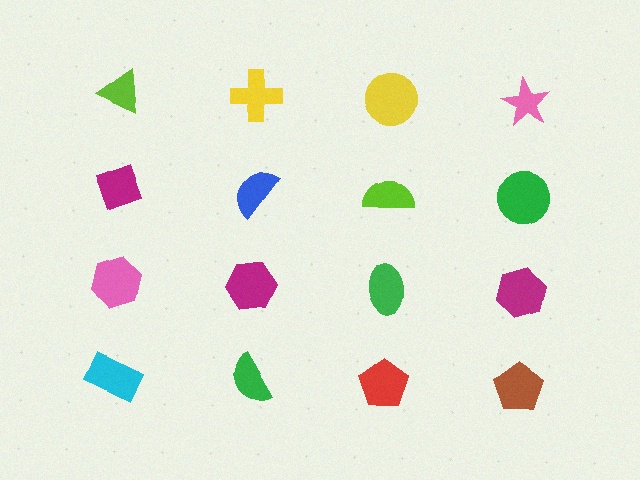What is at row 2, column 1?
A magenta diamond.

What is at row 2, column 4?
A green circle.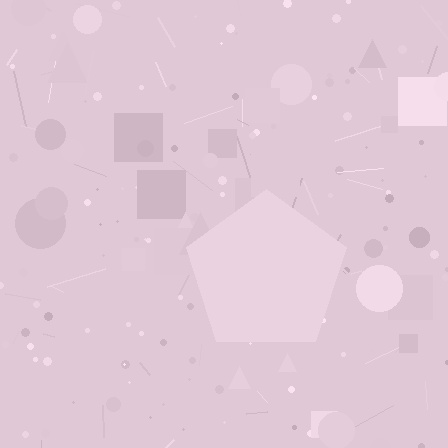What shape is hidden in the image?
A pentagon is hidden in the image.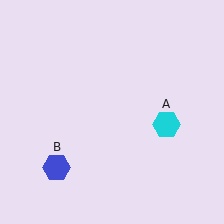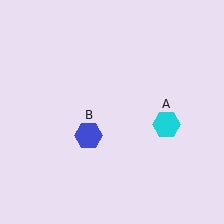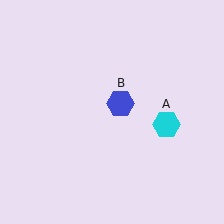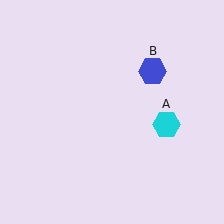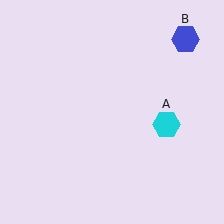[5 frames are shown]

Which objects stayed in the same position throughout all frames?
Cyan hexagon (object A) remained stationary.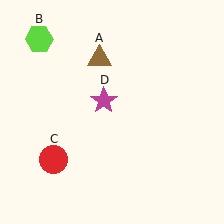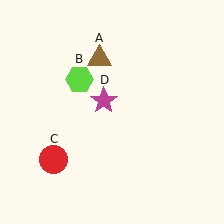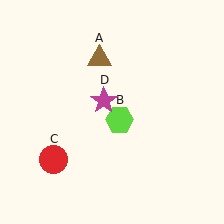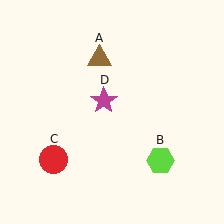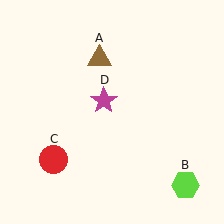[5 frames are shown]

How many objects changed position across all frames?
1 object changed position: lime hexagon (object B).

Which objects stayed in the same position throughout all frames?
Brown triangle (object A) and red circle (object C) and magenta star (object D) remained stationary.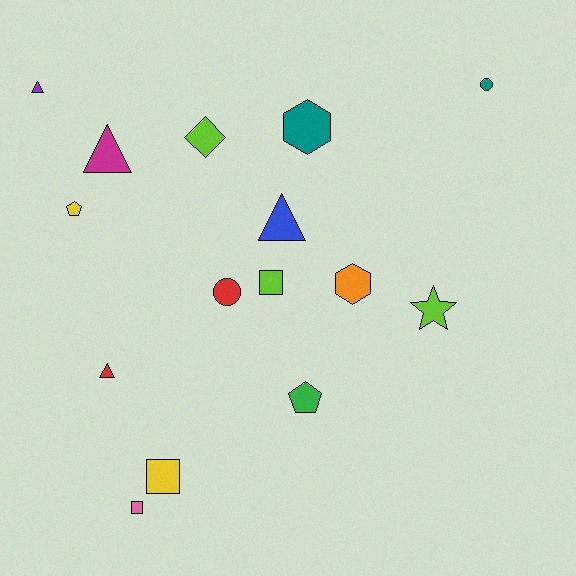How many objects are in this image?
There are 15 objects.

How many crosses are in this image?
There are no crosses.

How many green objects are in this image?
There is 1 green object.